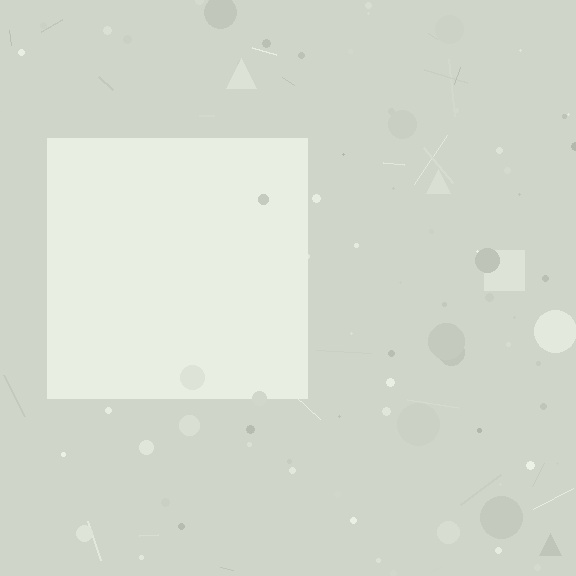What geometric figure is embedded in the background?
A square is embedded in the background.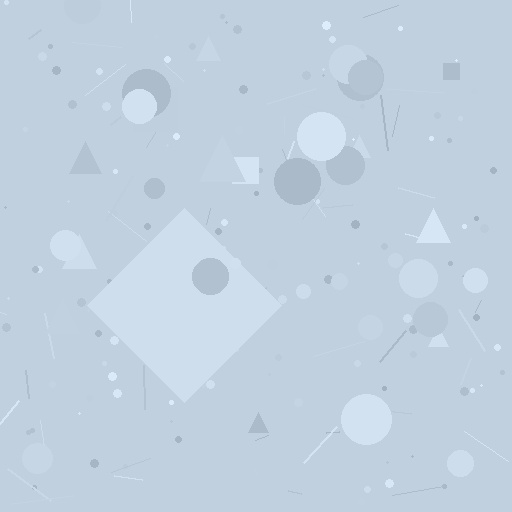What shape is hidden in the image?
A diamond is hidden in the image.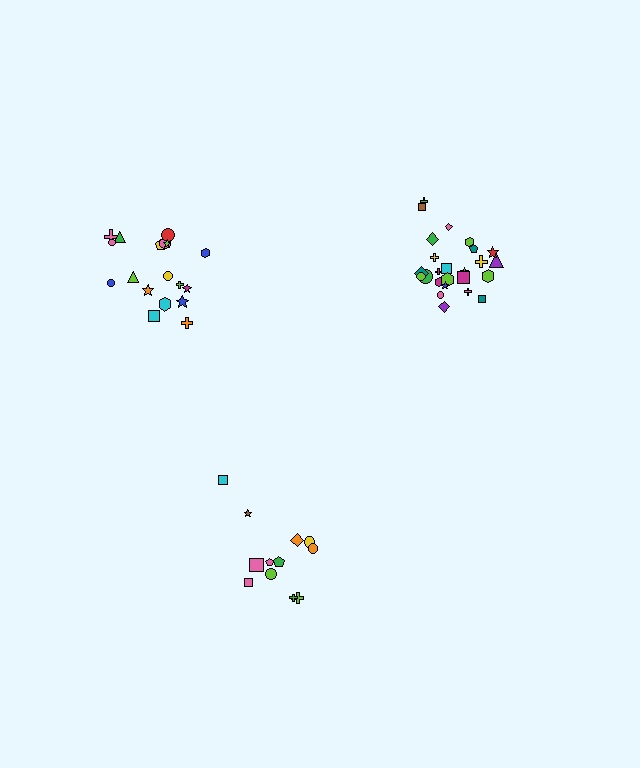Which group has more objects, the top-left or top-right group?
The top-right group.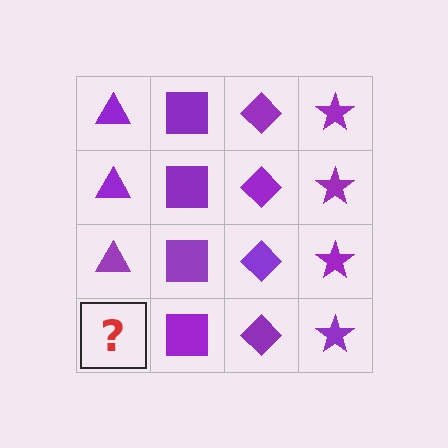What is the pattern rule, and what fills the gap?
The rule is that each column has a consistent shape. The gap should be filled with a purple triangle.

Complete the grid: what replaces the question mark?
The question mark should be replaced with a purple triangle.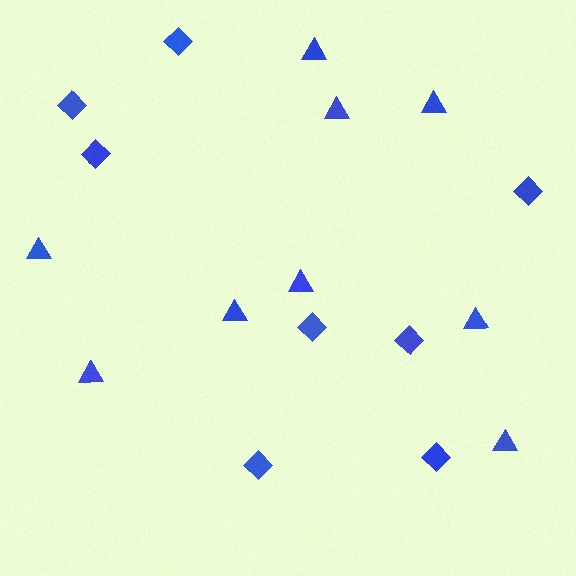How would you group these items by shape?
There are 2 groups: one group of triangles (9) and one group of diamonds (8).